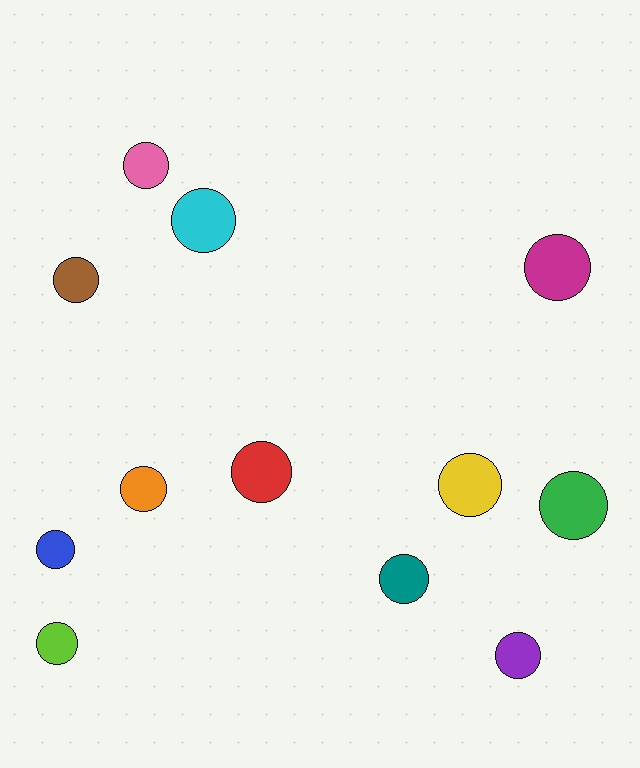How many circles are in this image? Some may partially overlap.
There are 12 circles.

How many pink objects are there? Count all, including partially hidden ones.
There is 1 pink object.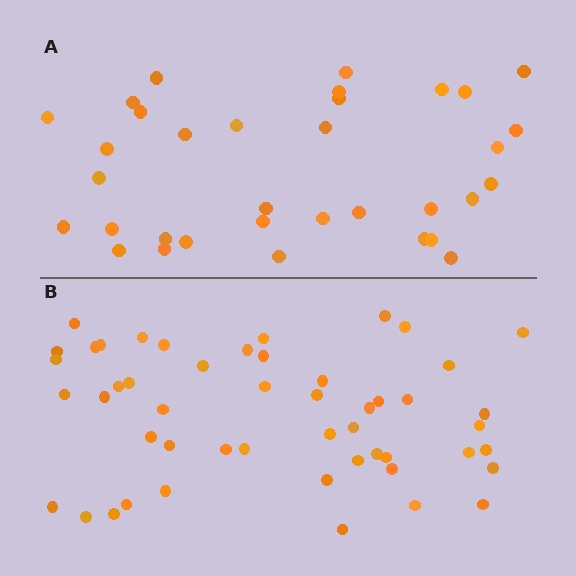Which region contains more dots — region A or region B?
Region B (the bottom region) has more dots.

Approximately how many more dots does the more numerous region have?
Region B has approximately 15 more dots than region A.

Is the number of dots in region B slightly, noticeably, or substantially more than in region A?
Region B has substantially more. The ratio is roughly 1.5 to 1.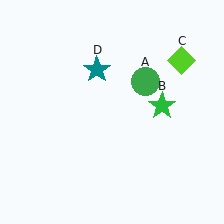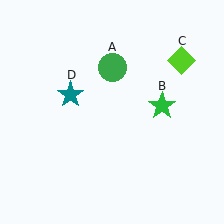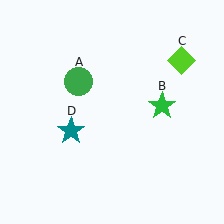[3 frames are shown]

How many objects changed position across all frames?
2 objects changed position: green circle (object A), teal star (object D).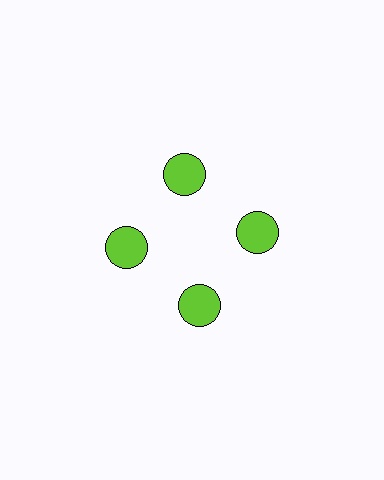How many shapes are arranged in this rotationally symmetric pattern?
There are 4 shapes, arranged in 4 groups of 1.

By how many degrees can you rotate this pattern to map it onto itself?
The pattern maps onto itself every 90 degrees of rotation.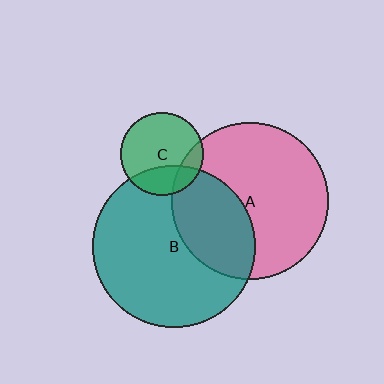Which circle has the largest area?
Circle B (teal).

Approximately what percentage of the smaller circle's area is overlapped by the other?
Approximately 15%.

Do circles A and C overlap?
Yes.